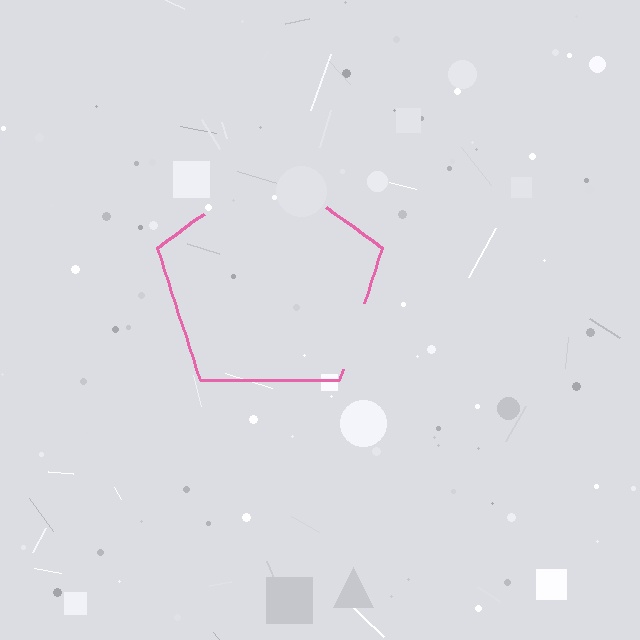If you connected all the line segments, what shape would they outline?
They would outline a pentagon.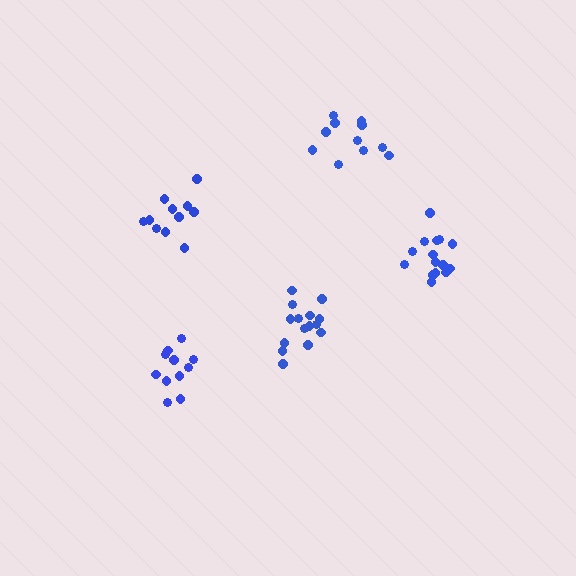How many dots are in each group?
Group 1: 11 dots, Group 2: 15 dots, Group 3: 15 dots, Group 4: 11 dots, Group 5: 11 dots (63 total).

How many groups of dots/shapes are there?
There are 5 groups.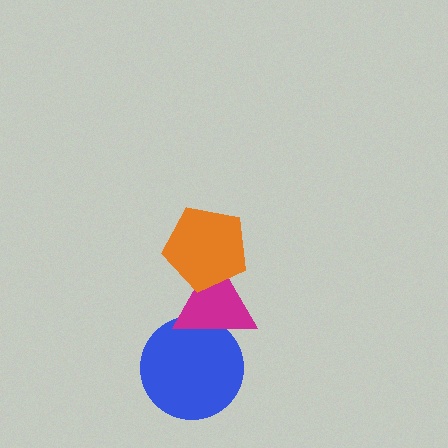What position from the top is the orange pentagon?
The orange pentagon is 1st from the top.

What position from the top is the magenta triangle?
The magenta triangle is 2nd from the top.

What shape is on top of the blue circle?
The magenta triangle is on top of the blue circle.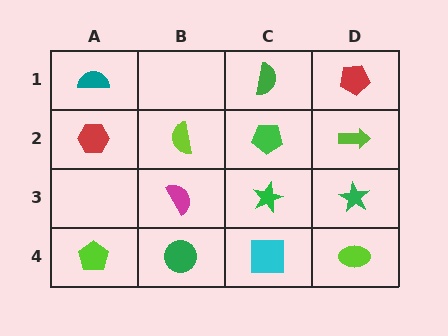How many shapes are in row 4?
4 shapes.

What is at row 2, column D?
A lime arrow.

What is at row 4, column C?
A cyan square.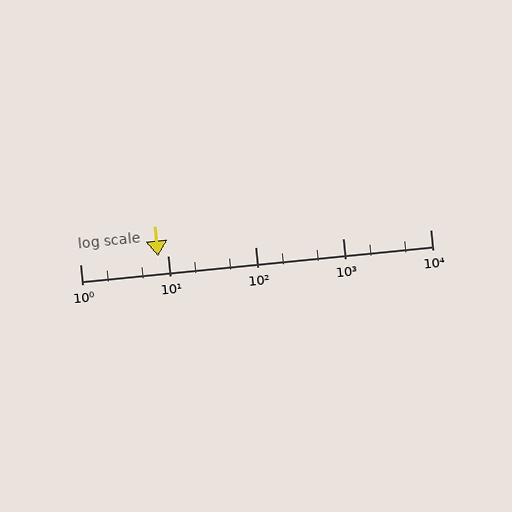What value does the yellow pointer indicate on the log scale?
The pointer indicates approximately 7.7.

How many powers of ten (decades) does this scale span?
The scale spans 4 decades, from 1 to 10000.